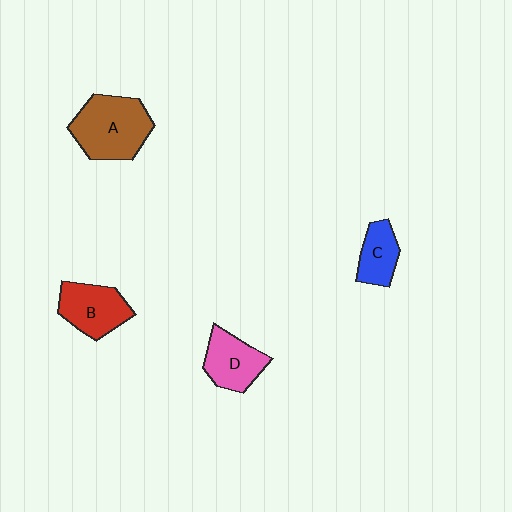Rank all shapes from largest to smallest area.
From largest to smallest: A (brown), B (red), D (pink), C (blue).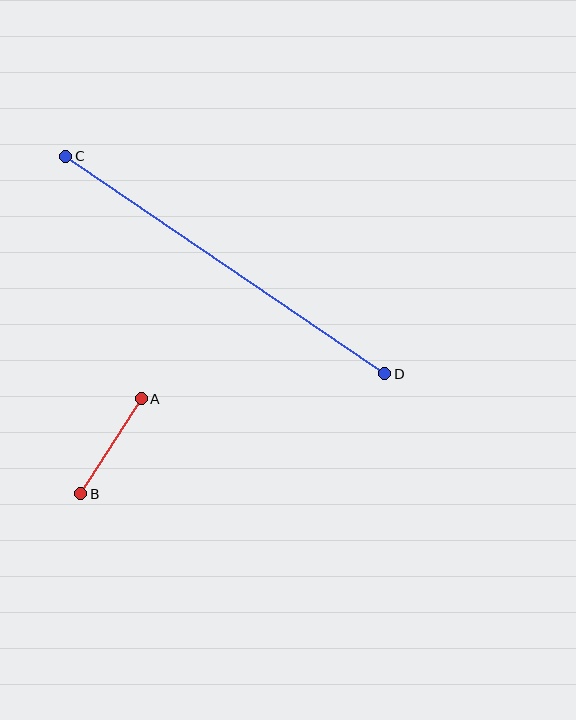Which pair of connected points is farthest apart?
Points C and D are farthest apart.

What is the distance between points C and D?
The distance is approximately 386 pixels.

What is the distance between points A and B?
The distance is approximately 113 pixels.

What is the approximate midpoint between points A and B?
The midpoint is at approximately (111, 446) pixels.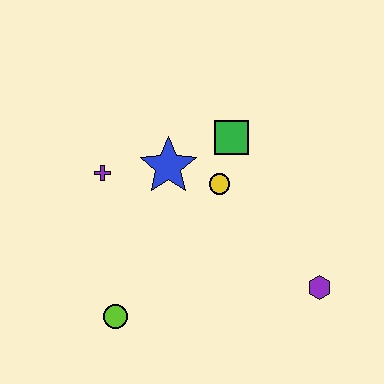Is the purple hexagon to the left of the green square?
No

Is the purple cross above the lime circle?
Yes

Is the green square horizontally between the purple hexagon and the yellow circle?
Yes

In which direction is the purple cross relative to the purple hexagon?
The purple cross is to the left of the purple hexagon.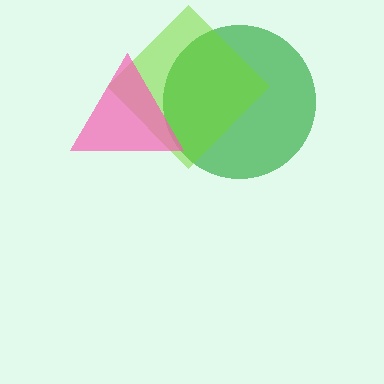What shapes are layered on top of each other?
The layered shapes are: a green circle, a lime diamond, a pink triangle.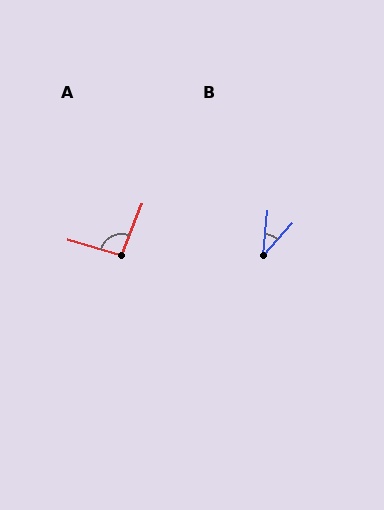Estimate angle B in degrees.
Approximately 36 degrees.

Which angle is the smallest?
B, at approximately 36 degrees.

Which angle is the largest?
A, at approximately 96 degrees.